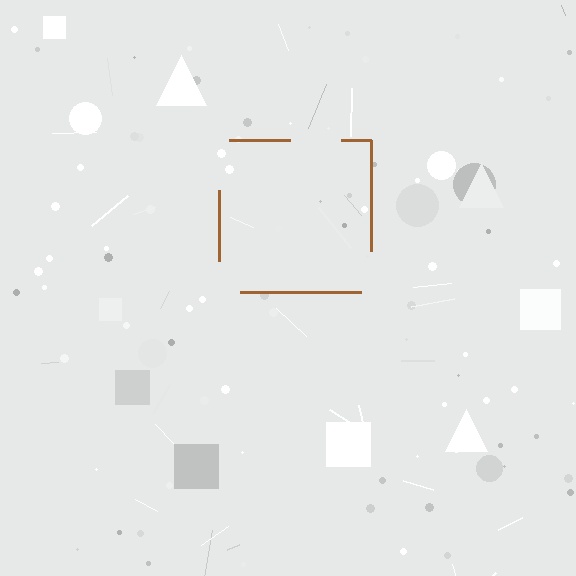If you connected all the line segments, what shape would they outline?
They would outline a square.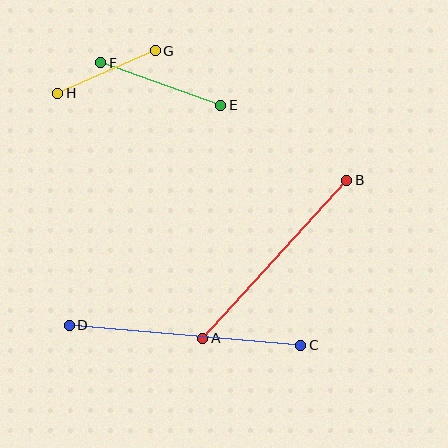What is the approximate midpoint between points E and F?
The midpoint is at approximately (161, 84) pixels.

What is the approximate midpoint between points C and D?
The midpoint is at approximately (185, 335) pixels.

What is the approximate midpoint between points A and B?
The midpoint is at approximately (275, 259) pixels.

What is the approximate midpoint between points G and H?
The midpoint is at approximately (106, 72) pixels.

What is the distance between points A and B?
The distance is approximately 213 pixels.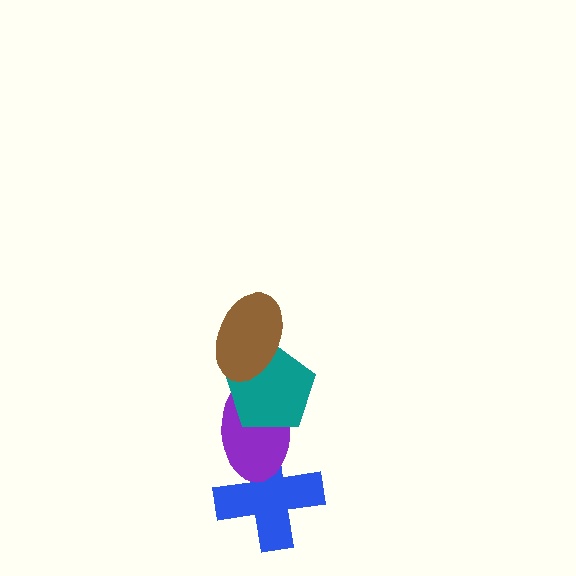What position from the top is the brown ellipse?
The brown ellipse is 1st from the top.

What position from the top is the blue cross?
The blue cross is 4th from the top.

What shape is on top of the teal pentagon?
The brown ellipse is on top of the teal pentagon.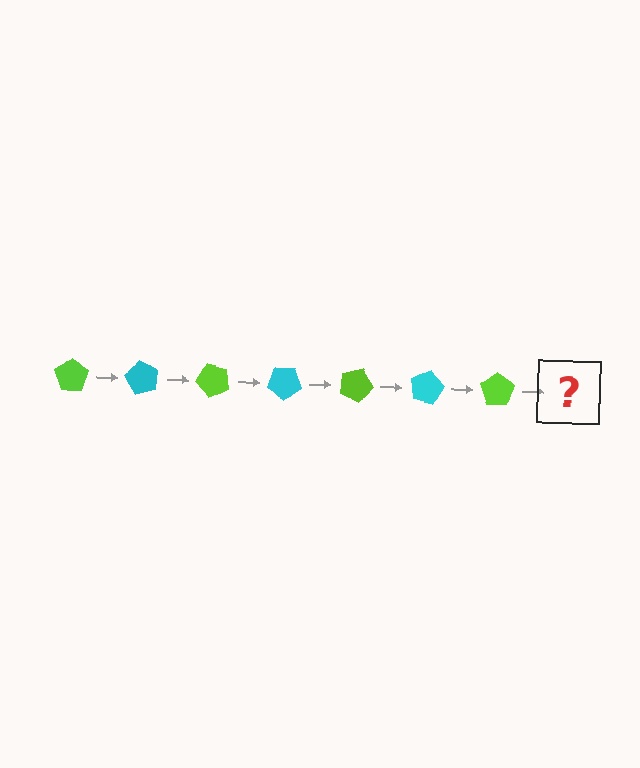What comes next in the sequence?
The next element should be a cyan pentagon, rotated 420 degrees from the start.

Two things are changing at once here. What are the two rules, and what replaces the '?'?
The two rules are that it rotates 60 degrees each step and the color cycles through lime and cyan. The '?' should be a cyan pentagon, rotated 420 degrees from the start.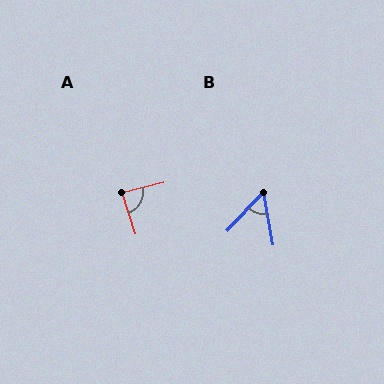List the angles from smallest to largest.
B (53°), A (86°).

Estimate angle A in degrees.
Approximately 86 degrees.